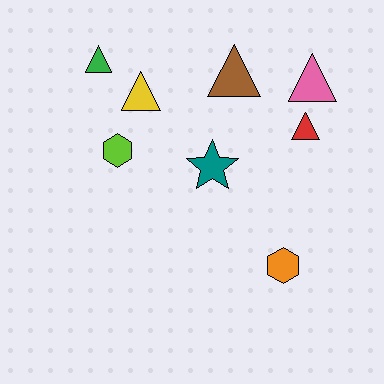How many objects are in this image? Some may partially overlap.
There are 8 objects.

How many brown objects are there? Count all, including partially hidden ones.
There is 1 brown object.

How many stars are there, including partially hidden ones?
There is 1 star.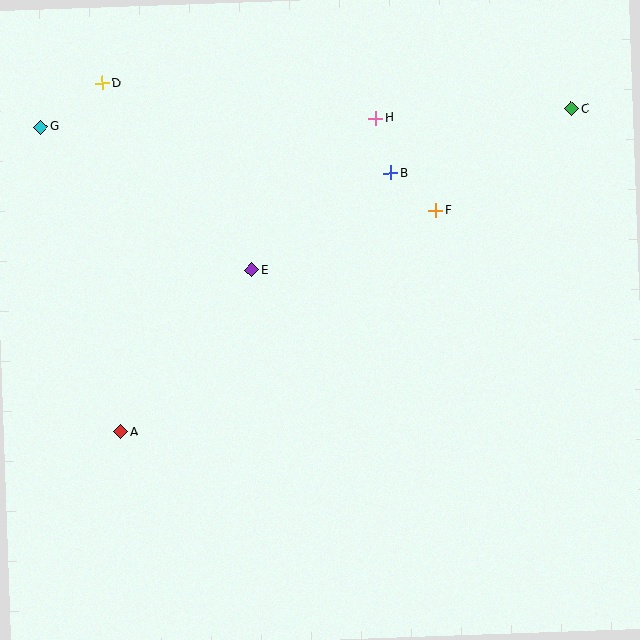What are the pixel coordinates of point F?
Point F is at (436, 210).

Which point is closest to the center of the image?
Point E at (252, 270) is closest to the center.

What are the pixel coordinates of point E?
Point E is at (252, 270).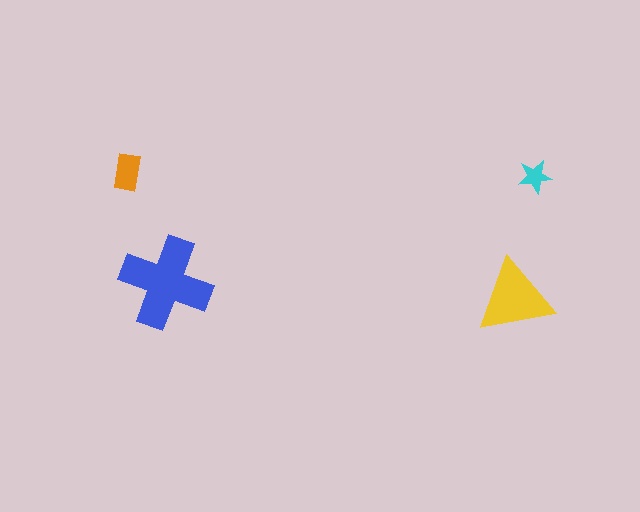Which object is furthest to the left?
The orange rectangle is leftmost.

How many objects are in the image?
There are 4 objects in the image.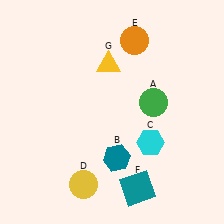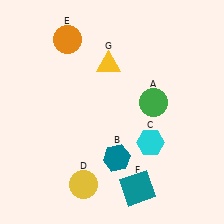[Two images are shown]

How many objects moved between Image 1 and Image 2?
1 object moved between the two images.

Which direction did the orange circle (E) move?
The orange circle (E) moved left.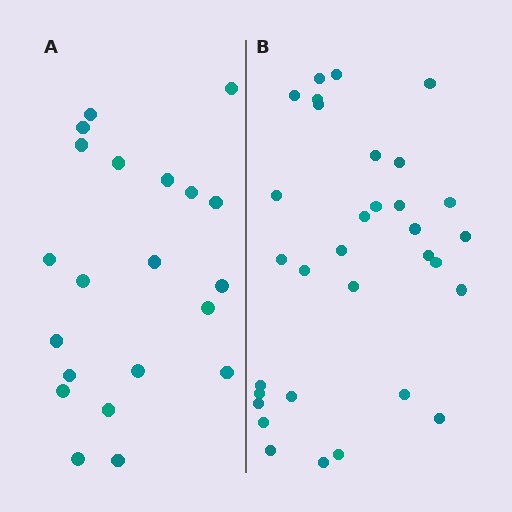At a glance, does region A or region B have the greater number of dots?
Region B (the right region) has more dots.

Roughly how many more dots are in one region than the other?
Region B has roughly 12 or so more dots than region A.